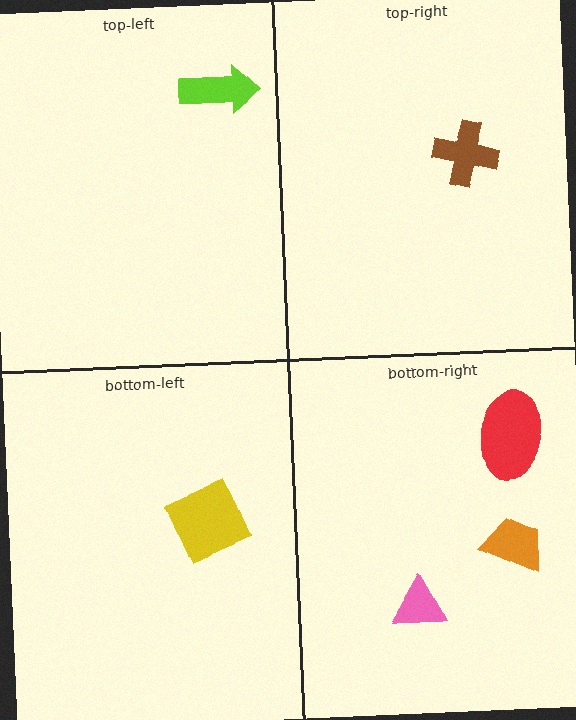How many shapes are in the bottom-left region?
1.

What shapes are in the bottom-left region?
The yellow diamond.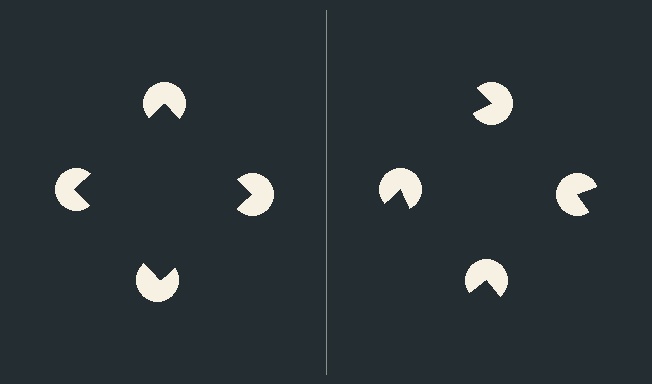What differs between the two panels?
The pac-man discs are positioned identically on both sides; only the wedge orientations differ. On the left they align to a square; on the right they are misaligned.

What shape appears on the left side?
An illusory square.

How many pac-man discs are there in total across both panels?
8 — 4 on each side.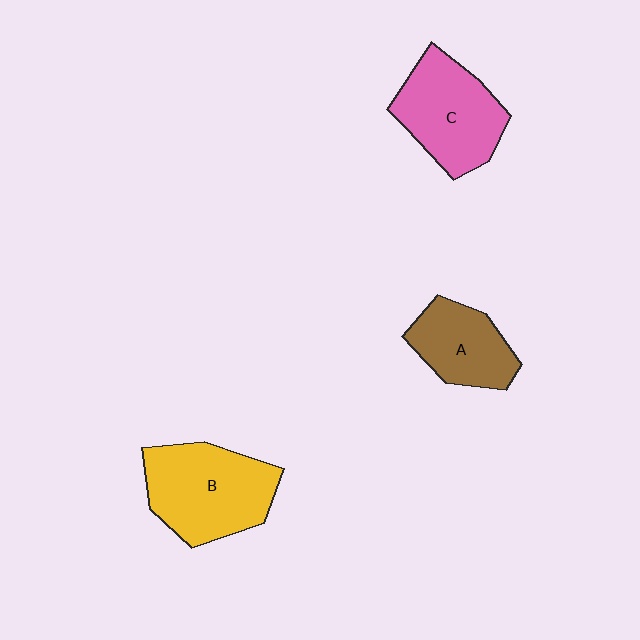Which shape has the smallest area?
Shape A (brown).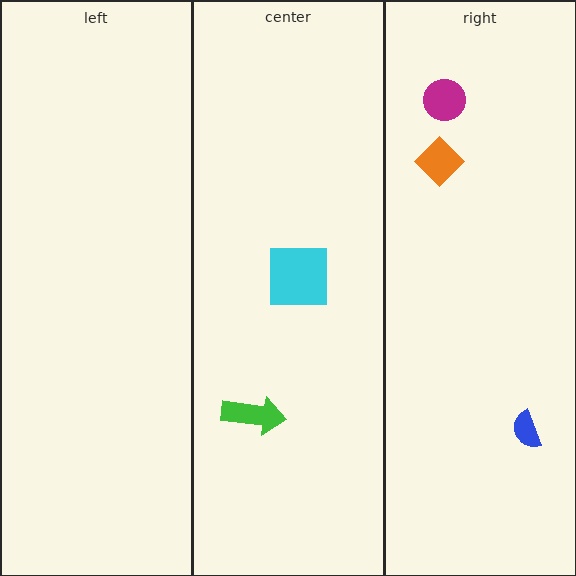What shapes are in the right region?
The magenta circle, the blue semicircle, the orange diamond.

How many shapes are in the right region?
3.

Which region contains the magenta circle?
The right region.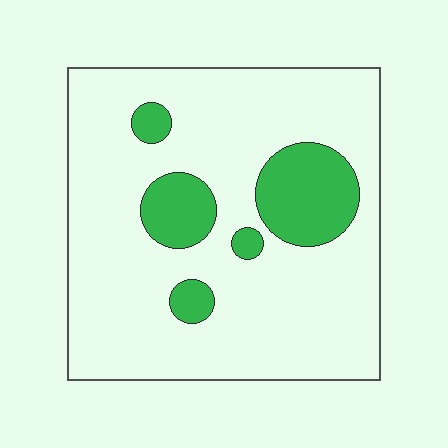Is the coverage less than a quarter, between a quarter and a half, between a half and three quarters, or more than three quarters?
Less than a quarter.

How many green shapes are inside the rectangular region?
5.